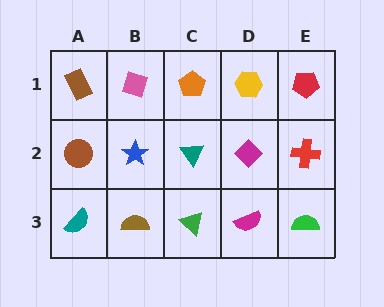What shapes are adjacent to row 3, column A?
A brown circle (row 2, column A), a brown semicircle (row 3, column B).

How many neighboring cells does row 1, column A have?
2.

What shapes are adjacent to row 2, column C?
An orange pentagon (row 1, column C), a green triangle (row 3, column C), a blue star (row 2, column B), a magenta diamond (row 2, column D).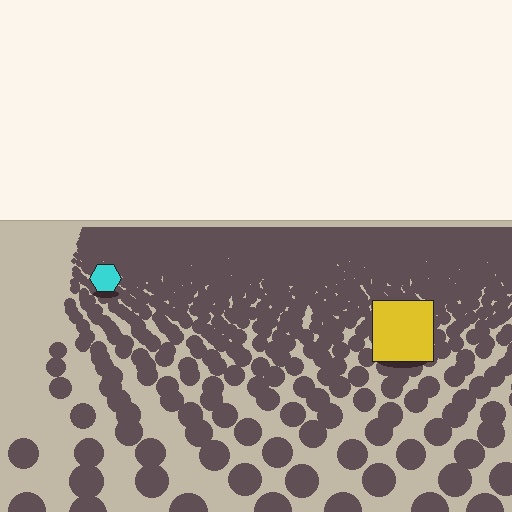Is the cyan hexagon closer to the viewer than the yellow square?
No. The yellow square is closer — you can tell from the texture gradient: the ground texture is coarser near it.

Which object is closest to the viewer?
The yellow square is closest. The texture marks near it are larger and more spread out.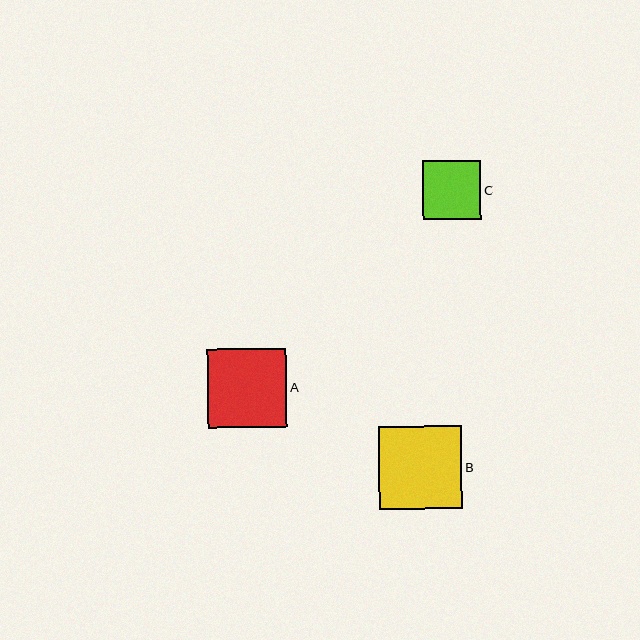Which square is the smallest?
Square C is the smallest with a size of approximately 59 pixels.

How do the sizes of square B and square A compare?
Square B and square A are approximately the same size.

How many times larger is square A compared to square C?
Square A is approximately 1.4 times the size of square C.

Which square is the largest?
Square B is the largest with a size of approximately 83 pixels.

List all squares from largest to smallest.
From largest to smallest: B, A, C.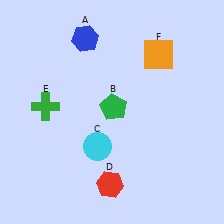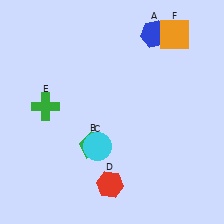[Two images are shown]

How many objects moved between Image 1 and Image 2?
3 objects moved between the two images.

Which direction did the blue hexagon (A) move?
The blue hexagon (A) moved right.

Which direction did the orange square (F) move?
The orange square (F) moved up.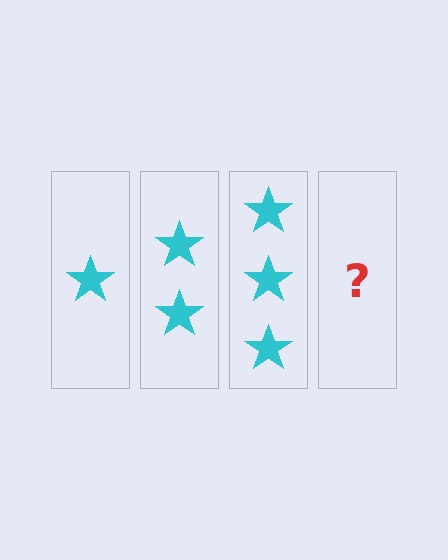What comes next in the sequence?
The next element should be 4 stars.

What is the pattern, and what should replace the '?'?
The pattern is that each step adds one more star. The '?' should be 4 stars.